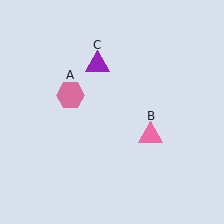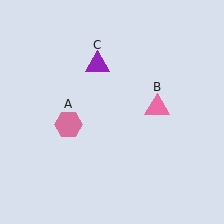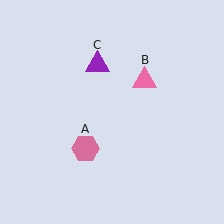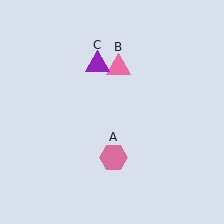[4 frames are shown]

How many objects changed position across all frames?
2 objects changed position: pink hexagon (object A), pink triangle (object B).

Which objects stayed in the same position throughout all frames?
Purple triangle (object C) remained stationary.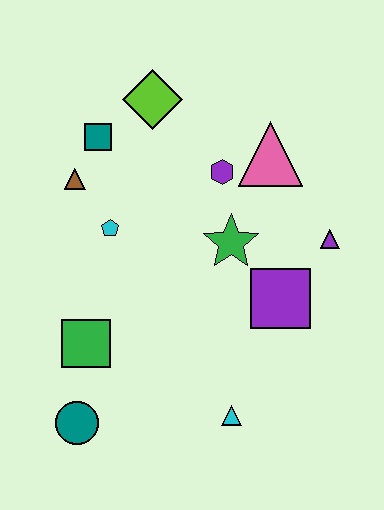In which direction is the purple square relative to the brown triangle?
The purple square is to the right of the brown triangle.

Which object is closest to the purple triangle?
The purple square is closest to the purple triangle.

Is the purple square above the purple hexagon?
No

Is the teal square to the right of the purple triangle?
No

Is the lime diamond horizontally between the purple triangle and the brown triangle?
Yes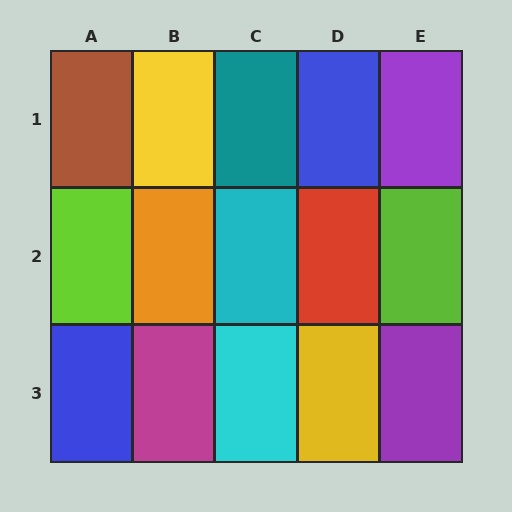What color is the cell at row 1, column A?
Brown.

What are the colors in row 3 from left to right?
Blue, magenta, cyan, yellow, purple.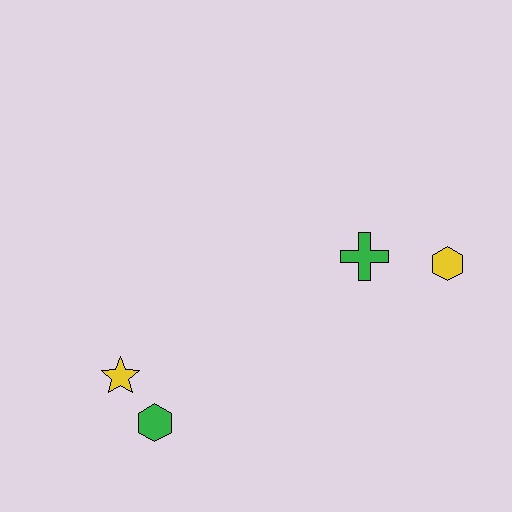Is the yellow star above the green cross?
No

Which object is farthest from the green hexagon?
The yellow hexagon is farthest from the green hexagon.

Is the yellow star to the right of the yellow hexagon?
No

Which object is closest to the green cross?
The yellow hexagon is closest to the green cross.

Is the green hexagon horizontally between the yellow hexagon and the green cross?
No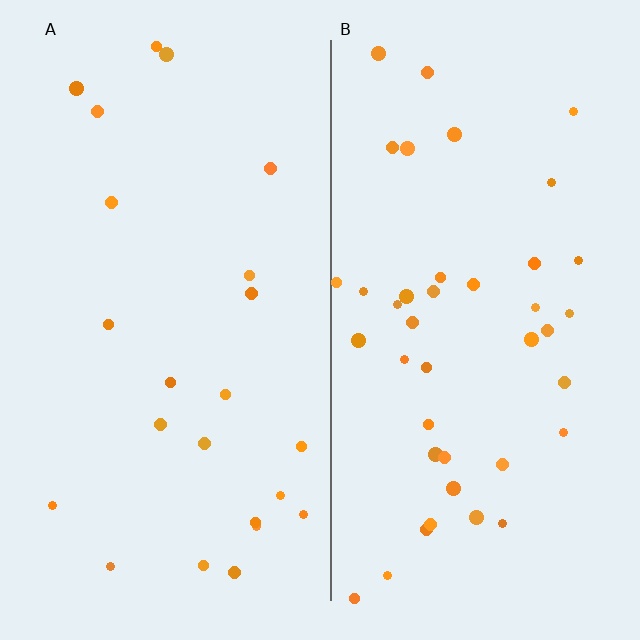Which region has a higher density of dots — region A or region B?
B (the right).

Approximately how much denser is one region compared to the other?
Approximately 1.8× — region B over region A.